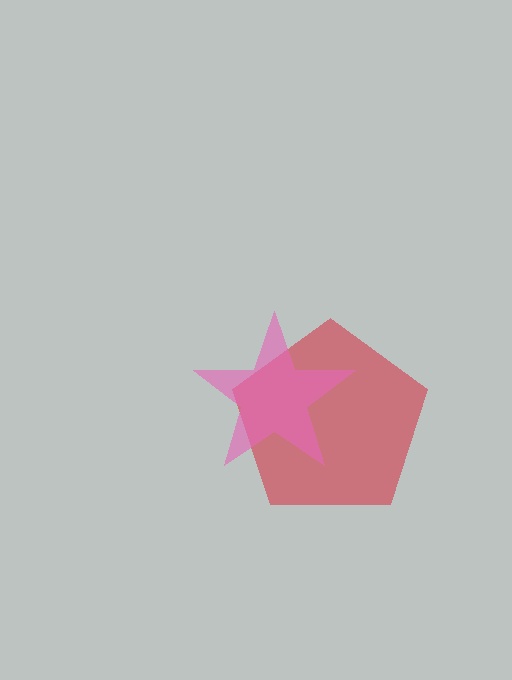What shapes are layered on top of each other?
The layered shapes are: a red pentagon, a pink star.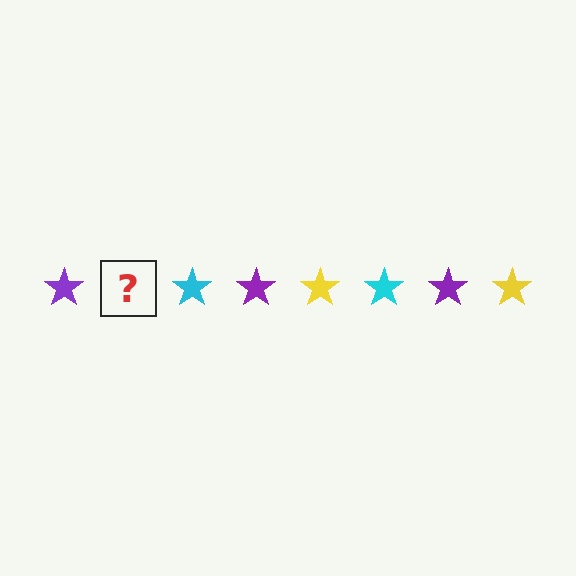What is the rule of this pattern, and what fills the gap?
The rule is that the pattern cycles through purple, yellow, cyan stars. The gap should be filled with a yellow star.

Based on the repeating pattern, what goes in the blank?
The blank should be a yellow star.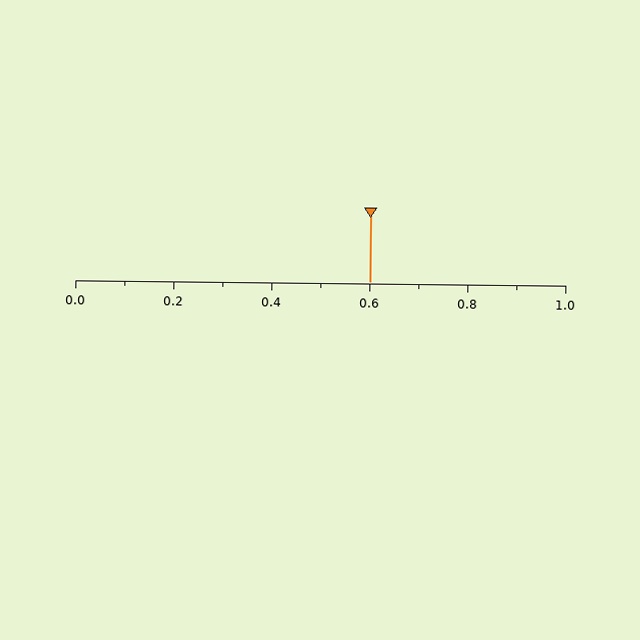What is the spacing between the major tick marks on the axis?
The major ticks are spaced 0.2 apart.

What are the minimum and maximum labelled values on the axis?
The axis runs from 0.0 to 1.0.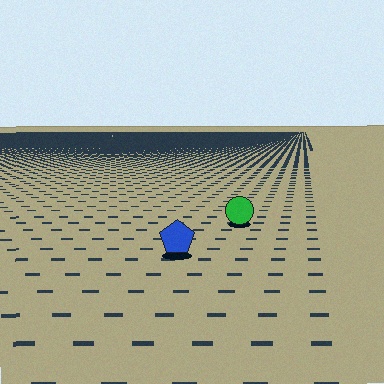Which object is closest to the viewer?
The blue pentagon is closest. The texture marks near it are larger and more spread out.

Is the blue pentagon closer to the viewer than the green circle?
Yes. The blue pentagon is closer — you can tell from the texture gradient: the ground texture is coarser near it.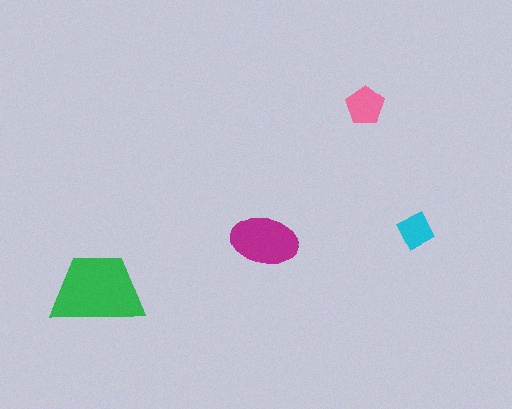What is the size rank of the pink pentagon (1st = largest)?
3rd.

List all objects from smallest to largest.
The cyan square, the pink pentagon, the magenta ellipse, the green trapezoid.